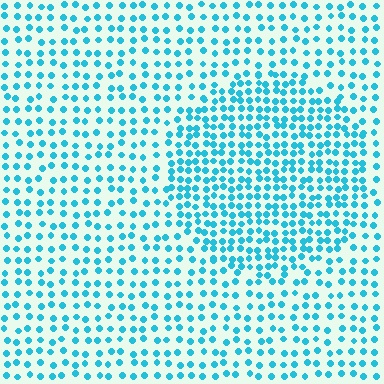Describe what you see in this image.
The image contains small cyan elements arranged at two different densities. A circle-shaped region is visible where the elements are more densely packed than the surrounding area.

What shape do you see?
I see a circle.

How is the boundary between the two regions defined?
The boundary is defined by a change in element density (approximately 1.7x ratio). All elements are the same color, size, and shape.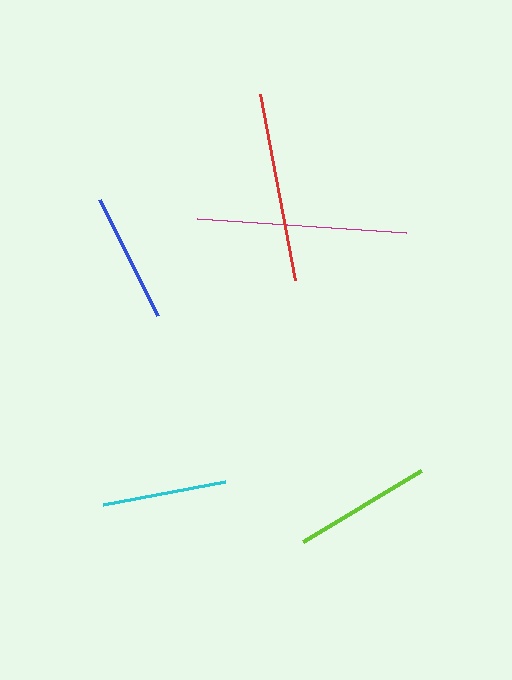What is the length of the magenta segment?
The magenta segment is approximately 209 pixels long.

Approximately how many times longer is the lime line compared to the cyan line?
The lime line is approximately 1.1 times the length of the cyan line.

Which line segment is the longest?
The magenta line is the longest at approximately 209 pixels.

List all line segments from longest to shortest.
From longest to shortest: magenta, red, lime, blue, cyan.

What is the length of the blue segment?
The blue segment is approximately 130 pixels long.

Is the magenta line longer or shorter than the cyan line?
The magenta line is longer than the cyan line.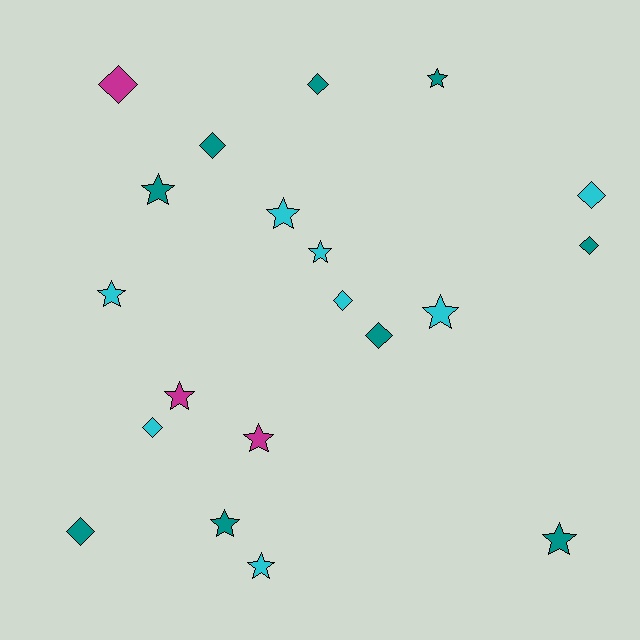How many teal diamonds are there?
There are 5 teal diamonds.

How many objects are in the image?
There are 20 objects.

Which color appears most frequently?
Teal, with 9 objects.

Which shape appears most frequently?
Star, with 11 objects.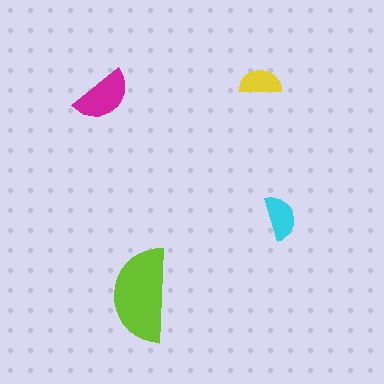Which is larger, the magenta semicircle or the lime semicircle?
The lime one.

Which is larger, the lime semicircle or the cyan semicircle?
The lime one.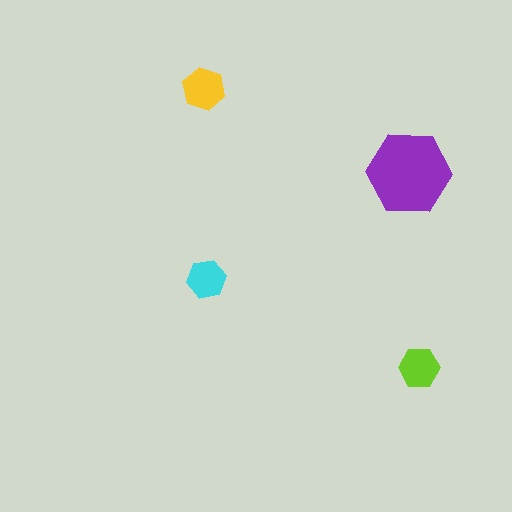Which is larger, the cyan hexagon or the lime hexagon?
The lime one.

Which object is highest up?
The yellow hexagon is topmost.